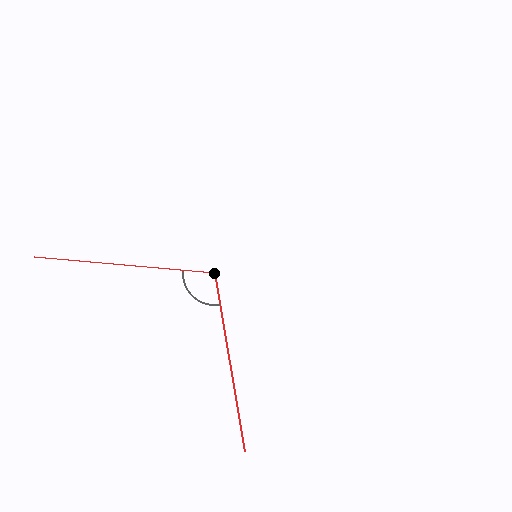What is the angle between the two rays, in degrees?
Approximately 105 degrees.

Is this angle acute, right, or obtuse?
It is obtuse.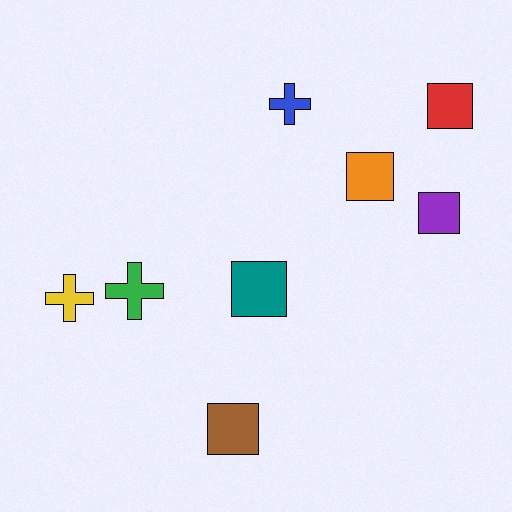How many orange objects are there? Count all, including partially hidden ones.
There is 1 orange object.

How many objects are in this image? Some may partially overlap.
There are 8 objects.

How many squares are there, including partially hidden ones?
There are 5 squares.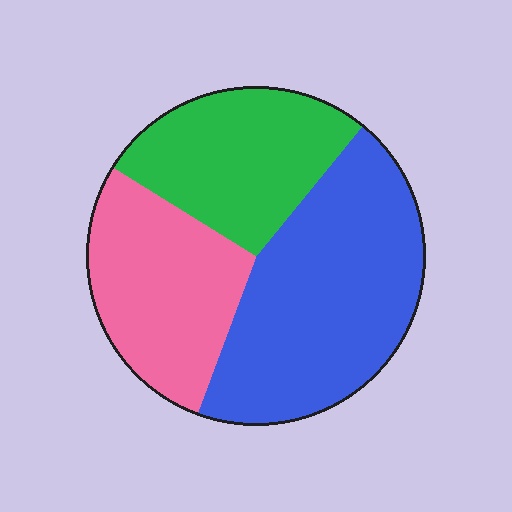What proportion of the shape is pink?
Pink covers around 30% of the shape.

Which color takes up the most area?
Blue, at roughly 45%.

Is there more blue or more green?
Blue.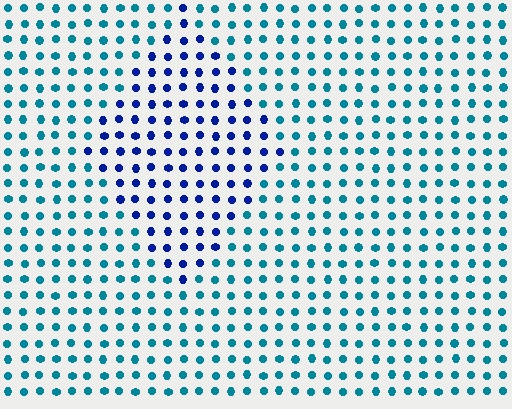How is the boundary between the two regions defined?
The boundary is defined purely by a slight shift in hue (about 42 degrees). Spacing, size, and orientation are identical on both sides.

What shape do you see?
I see a diamond.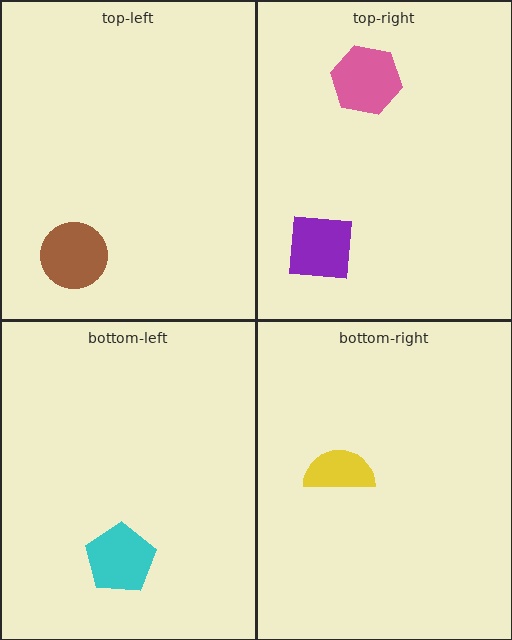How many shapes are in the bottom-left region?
1.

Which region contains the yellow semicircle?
The bottom-right region.